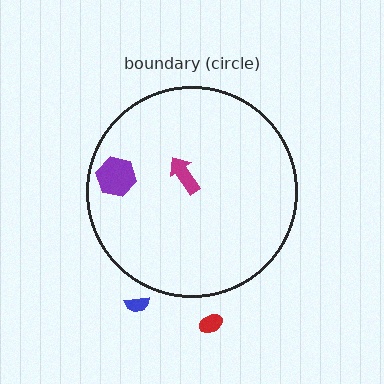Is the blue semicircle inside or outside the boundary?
Outside.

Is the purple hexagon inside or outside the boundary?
Inside.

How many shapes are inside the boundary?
2 inside, 2 outside.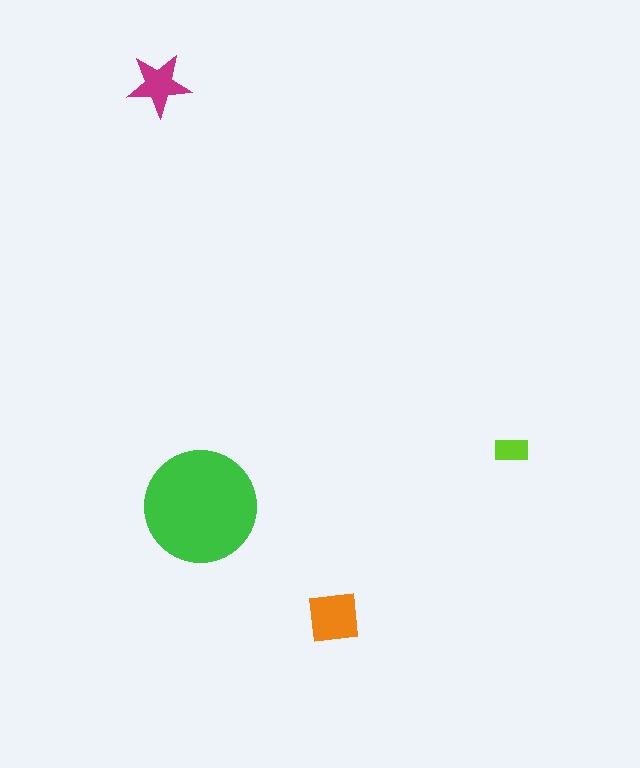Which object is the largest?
The green circle.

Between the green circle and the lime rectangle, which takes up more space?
The green circle.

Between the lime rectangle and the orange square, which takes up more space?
The orange square.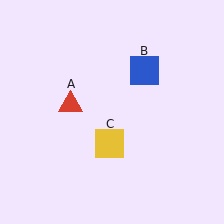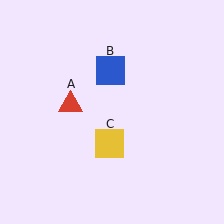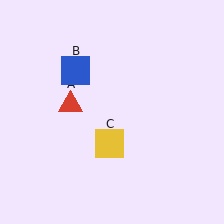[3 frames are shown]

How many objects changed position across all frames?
1 object changed position: blue square (object B).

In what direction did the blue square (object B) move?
The blue square (object B) moved left.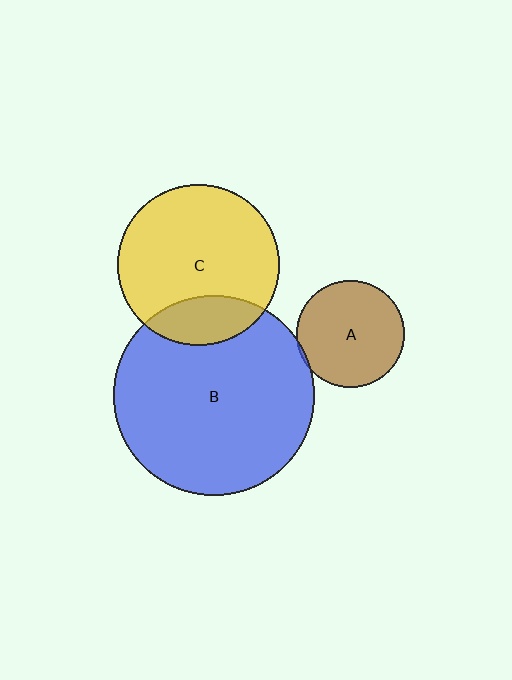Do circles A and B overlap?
Yes.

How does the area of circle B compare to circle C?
Approximately 1.5 times.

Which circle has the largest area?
Circle B (blue).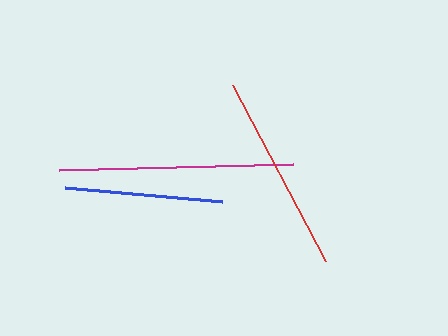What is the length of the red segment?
The red segment is approximately 199 pixels long.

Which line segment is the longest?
The magenta line is the longest at approximately 235 pixels.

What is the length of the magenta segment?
The magenta segment is approximately 235 pixels long.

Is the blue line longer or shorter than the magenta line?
The magenta line is longer than the blue line.